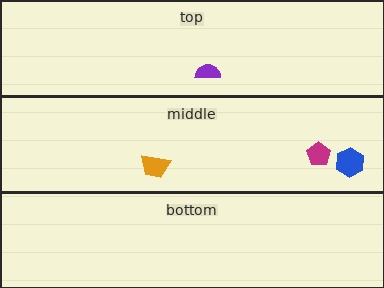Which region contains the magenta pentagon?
The middle region.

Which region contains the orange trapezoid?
The middle region.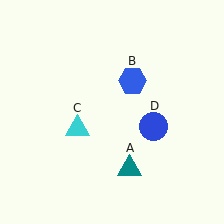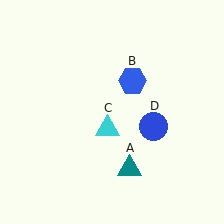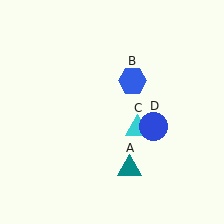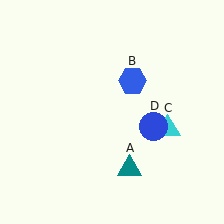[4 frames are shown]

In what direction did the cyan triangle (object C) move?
The cyan triangle (object C) moved right.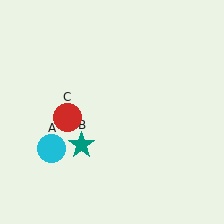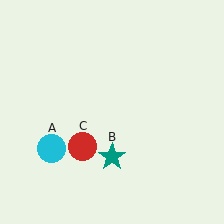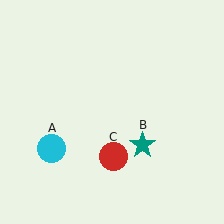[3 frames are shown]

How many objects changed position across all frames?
2 objects changed position: teal star (object B), red circle (object C).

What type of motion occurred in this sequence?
The teal star (object B), red circle (object C) rotated counterclockwise around the center of the scene.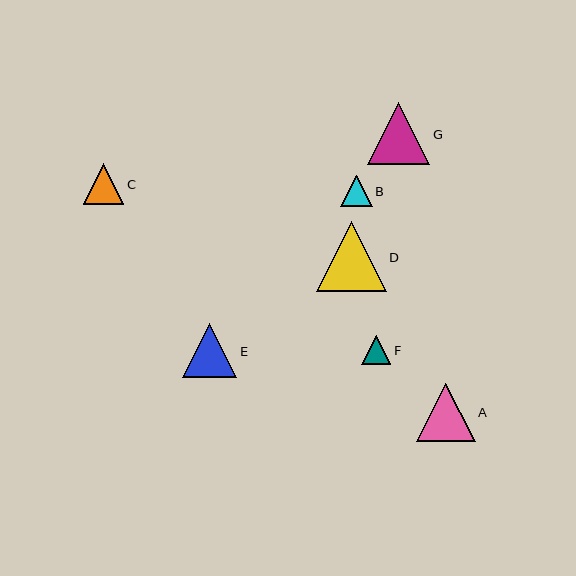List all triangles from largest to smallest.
From largest to smallest: D, G, A, E, C, B, F.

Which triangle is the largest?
Triangle D is the largest with a size of approximately 70 pixels.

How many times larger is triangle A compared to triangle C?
Triangle A is approximately 1.5 times the size of triangle C.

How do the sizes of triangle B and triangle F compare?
Triangle B and triangle F are approximately the same size.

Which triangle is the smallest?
Triangle F is the smallest with a size of approximately 29 pixels.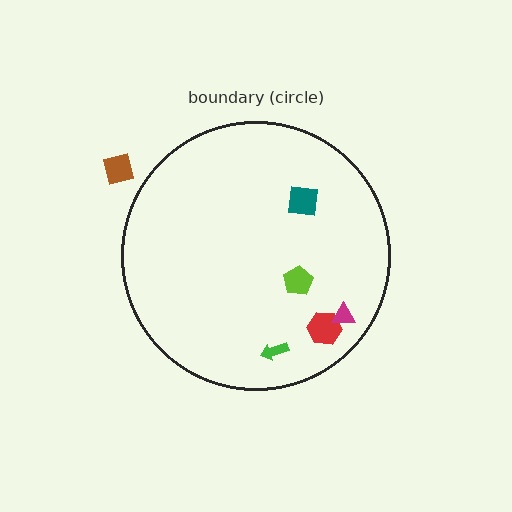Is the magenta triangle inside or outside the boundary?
Inside.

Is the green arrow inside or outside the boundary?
Inside.